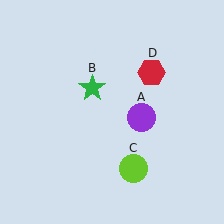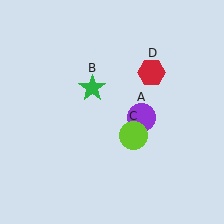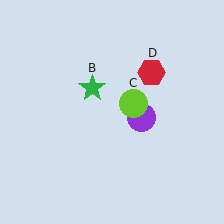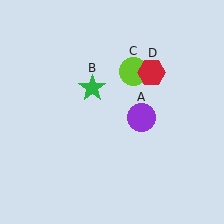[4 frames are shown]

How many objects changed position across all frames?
1 object changed position: lime circle (object C).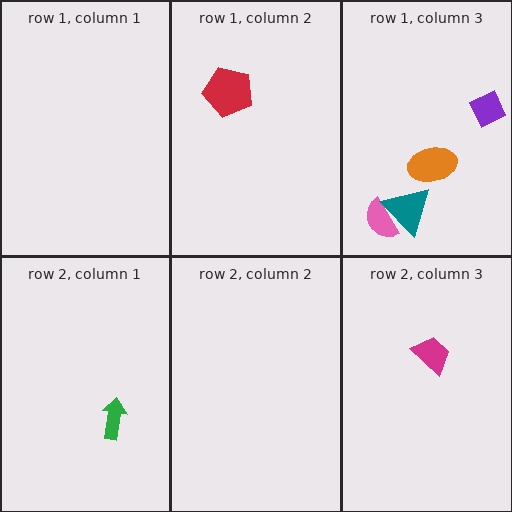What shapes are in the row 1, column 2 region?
The red pentagon.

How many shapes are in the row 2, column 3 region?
1.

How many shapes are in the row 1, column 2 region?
1.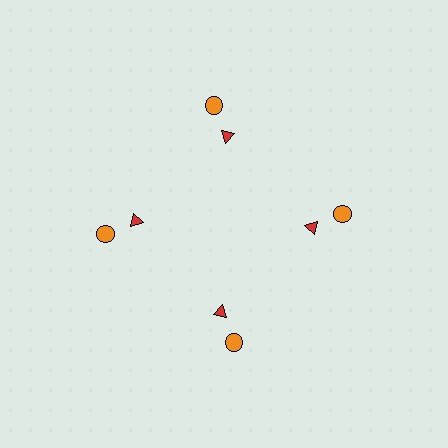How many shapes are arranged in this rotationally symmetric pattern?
There are 8 shapes, arranged in 4 groups of 2.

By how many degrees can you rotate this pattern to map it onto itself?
The pattern maps onto itself every 90 degrees of rotation.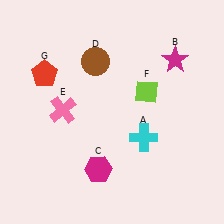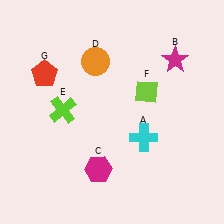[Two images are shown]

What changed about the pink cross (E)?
In Image 1, E is pink. In Image 2, it changed to lime.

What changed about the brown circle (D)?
In Image 1, D is brown. In Image 2, it changed to orange.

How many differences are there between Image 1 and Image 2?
There are 2 differences between the two images.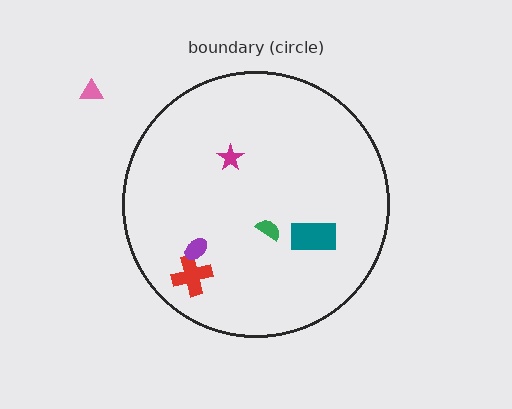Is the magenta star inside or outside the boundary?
Inside.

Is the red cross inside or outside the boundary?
Inside.